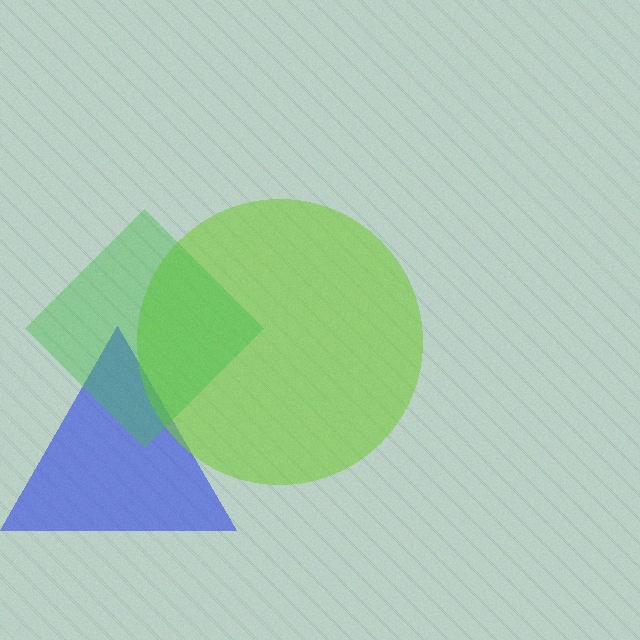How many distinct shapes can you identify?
There are 3 distinct shapes: a blue triangle, a lime circle, a green diamond.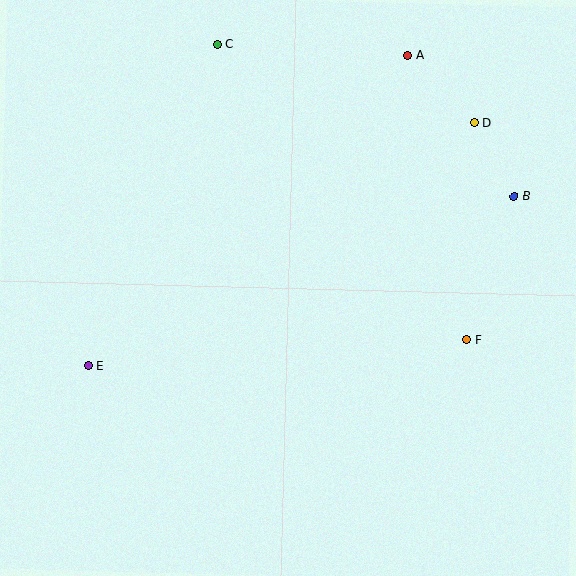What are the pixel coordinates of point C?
Point C is at (218, 44).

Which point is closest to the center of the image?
Point F at (466, 339) is closest to the center.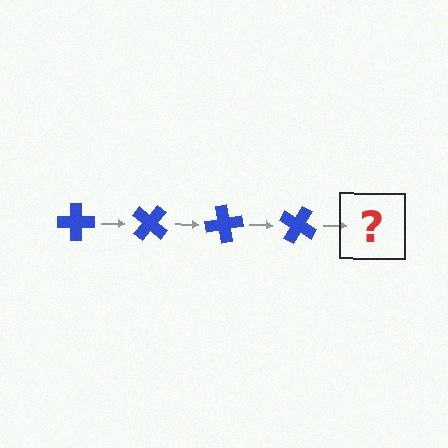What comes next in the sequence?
The next element should be a blue cross rotated 160 degrees.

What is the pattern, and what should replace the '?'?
The pattern is that the cross rotates 40 degrees each step. The '?' should be a blue cross rotated 160 degrees.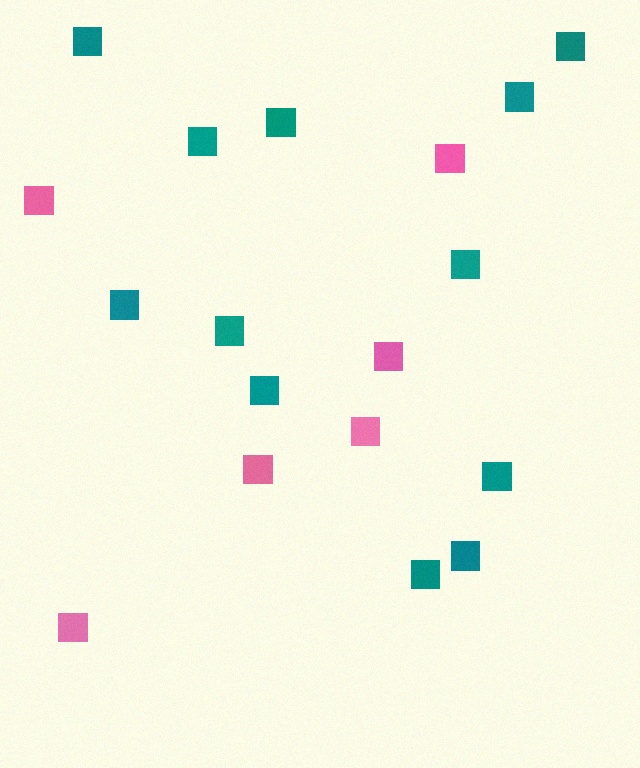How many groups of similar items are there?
There are 2 groups: one group of pink squares (6) and one group of teal squares (12).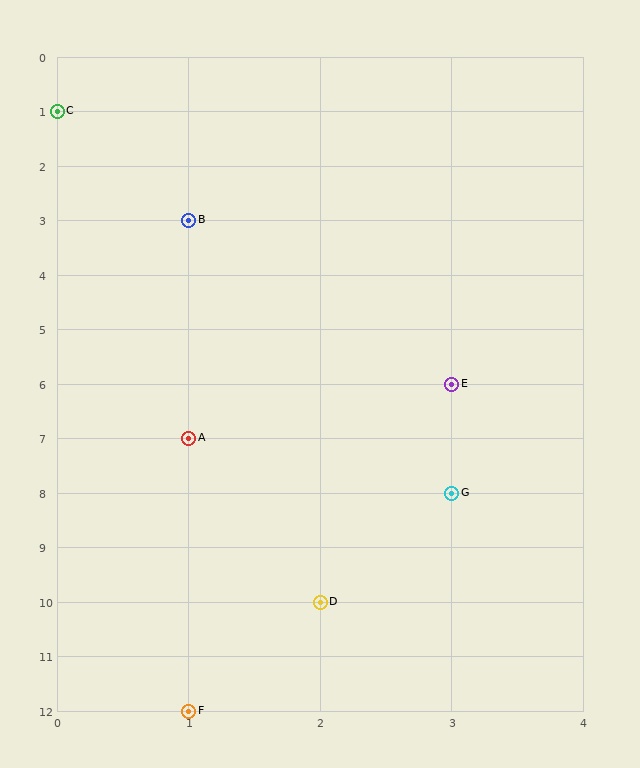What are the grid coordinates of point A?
Point A is at grid coordinates (1, 7).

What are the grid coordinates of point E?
Point E is at grid coordinates (3, 6).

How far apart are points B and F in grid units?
Points B and F are 9 rows apart.